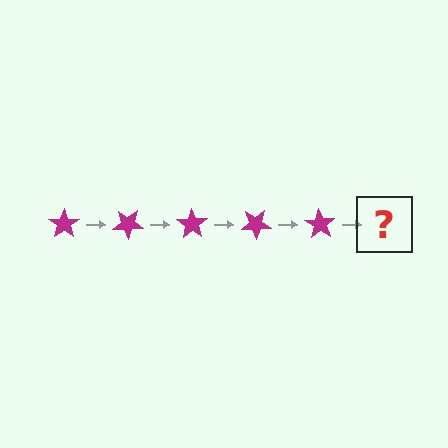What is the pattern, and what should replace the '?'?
The pattern is that the star rotates 35 degrees each step. The '?' should be a magenta star rotated 175 degrees.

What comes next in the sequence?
The next element should be a magenta star rotated 175 degrees.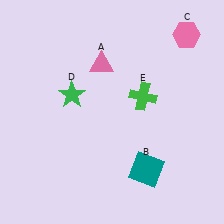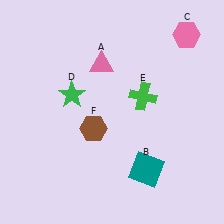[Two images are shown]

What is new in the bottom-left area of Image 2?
A brown hexagon (F) was added in the bottom-left area of Image 2.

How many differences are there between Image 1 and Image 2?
There is 1 difference between the two images.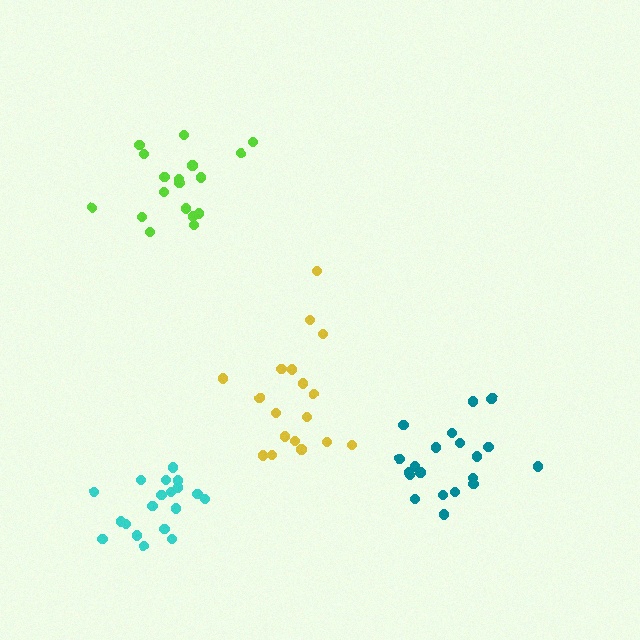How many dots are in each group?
Group 1: 19 dots, Group 2: 20 dots, Group 3: 18 dots, Group 4: 18 dots (75 total).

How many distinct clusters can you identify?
There are 4 distinct clusters.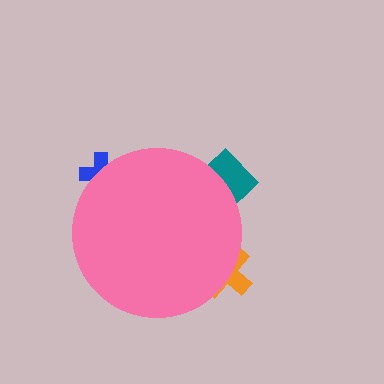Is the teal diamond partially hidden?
Yes, the teal diamond is partially hidden behind the pink circle.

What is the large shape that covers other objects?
A pink circle.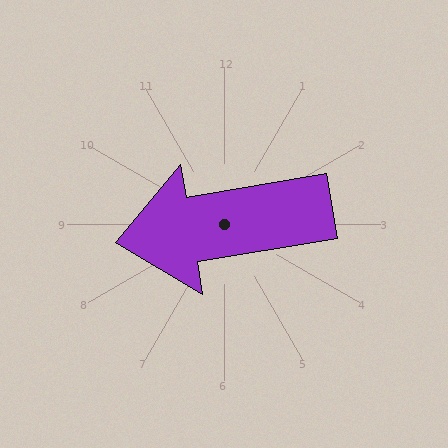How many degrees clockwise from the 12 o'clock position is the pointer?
Approximately 260 degrees.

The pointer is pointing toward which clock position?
Roughly 9 o'clock.